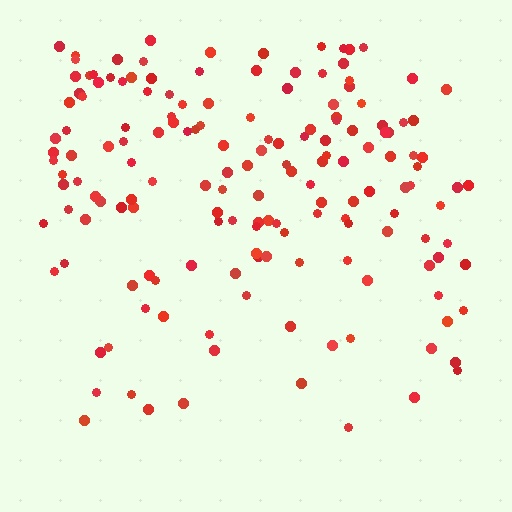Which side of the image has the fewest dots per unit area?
The bottom.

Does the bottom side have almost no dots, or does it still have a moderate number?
Still a moderate number, just noticeably fewer than the top.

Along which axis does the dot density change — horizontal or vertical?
Vertical.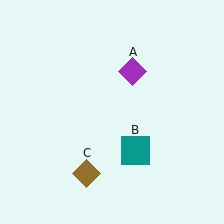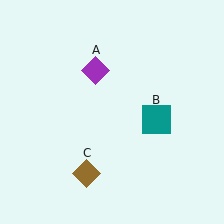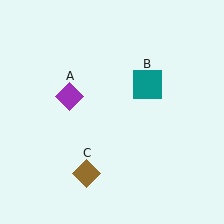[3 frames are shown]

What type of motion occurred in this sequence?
The purple diamond (object A), teal square (object B) rotated counterclockwise around the center of the scene.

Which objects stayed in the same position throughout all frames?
Brown diamond (object C) remained stationary.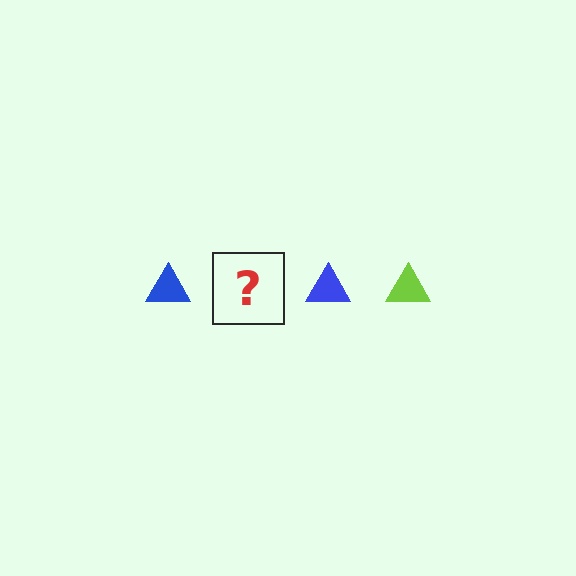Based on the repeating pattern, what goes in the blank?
The blank should be a lime triangle.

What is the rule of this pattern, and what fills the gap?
The rule is that the pattern cycles through blue, lime triangles. The gap should be filled with a lime triangle.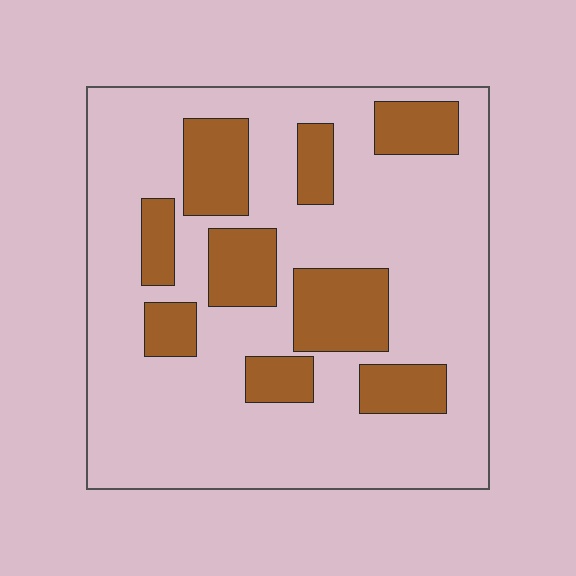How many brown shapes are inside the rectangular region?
9.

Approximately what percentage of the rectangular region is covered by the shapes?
Approximately 25%.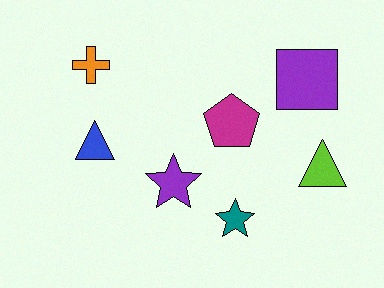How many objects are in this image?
There are 7 objects.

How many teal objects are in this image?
There is 1 teal object.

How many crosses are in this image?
There is 1 cross.